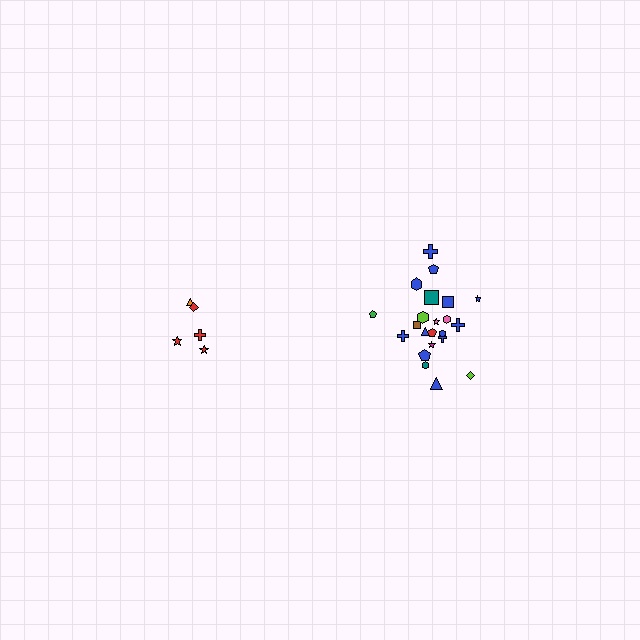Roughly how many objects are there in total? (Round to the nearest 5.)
Roughly 25 objects in total.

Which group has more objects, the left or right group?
The right group.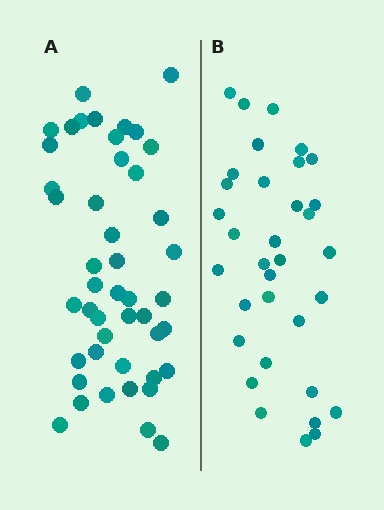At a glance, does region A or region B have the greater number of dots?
Region A (the left region) has more dots.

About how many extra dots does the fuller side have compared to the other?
Region A has roughly 12 or so more dots than region B.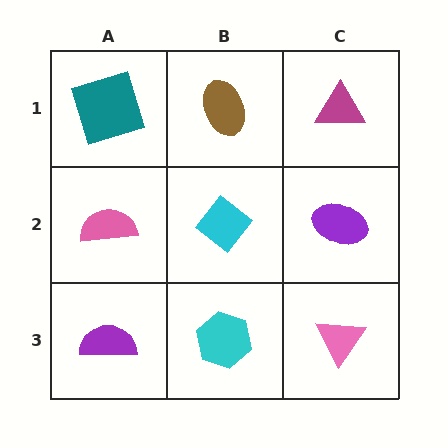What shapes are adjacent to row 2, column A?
A teal square (row 1, column A), a purple semicircle (row 3, column A), a cyan diamond (row 2, column B).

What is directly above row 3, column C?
A purple ellipse.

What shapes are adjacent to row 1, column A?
A pink semicircle (row 2, column A), a brown ellipse (row 1, column B).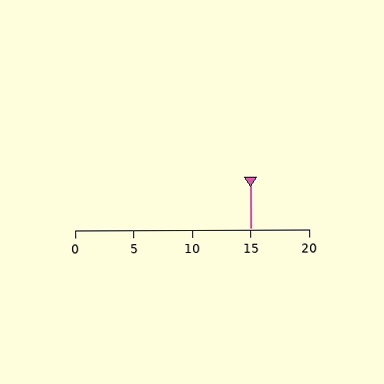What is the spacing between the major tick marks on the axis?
The major ticks are spaced 5 apart.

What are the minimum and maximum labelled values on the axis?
The axis runs from 0 to 20.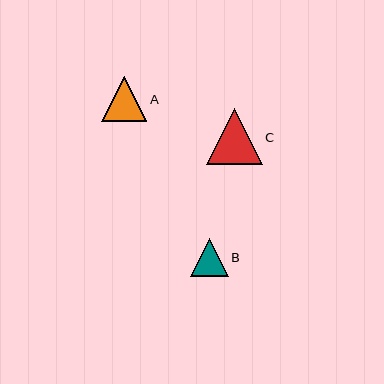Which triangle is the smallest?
Triangle B is the smallest with a size of approximately 38 pixels.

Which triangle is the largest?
Triangle C is the largest with a size of approximately 56 pixels.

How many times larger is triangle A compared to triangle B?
Triangle A is approximately 1.2 times the size of triangle B.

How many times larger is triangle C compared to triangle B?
Triangle C is approximately 1.5 times the size of triangle B.